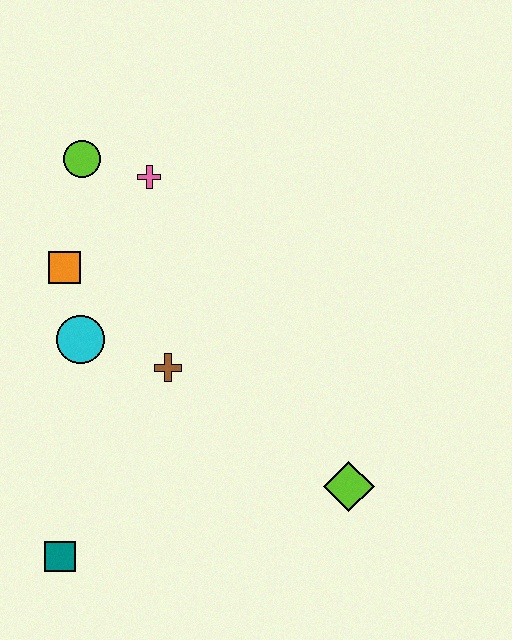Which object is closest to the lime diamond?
The brown cross is closest to the lime diamond.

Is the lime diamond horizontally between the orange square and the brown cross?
No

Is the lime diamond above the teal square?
Yes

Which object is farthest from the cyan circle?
The lime diamond is farthest from the cyan circle.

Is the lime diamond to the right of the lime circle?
Yes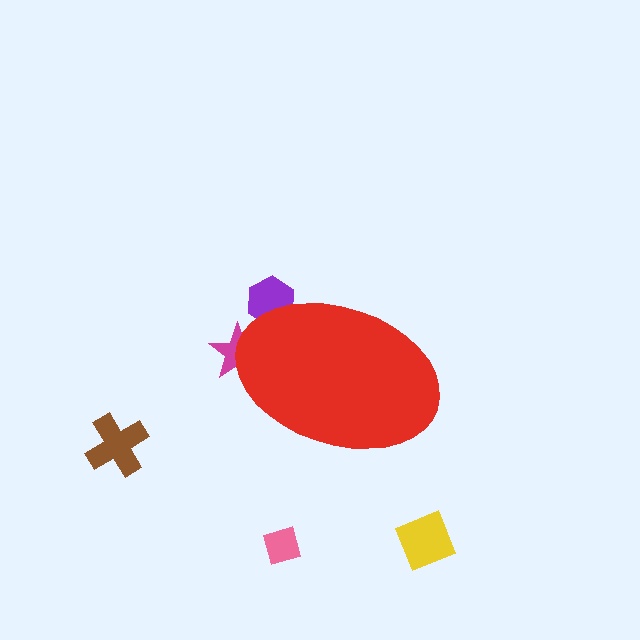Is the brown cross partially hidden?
No, the brown cross is fully visible.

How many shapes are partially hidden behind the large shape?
2 shapes are partially hidden.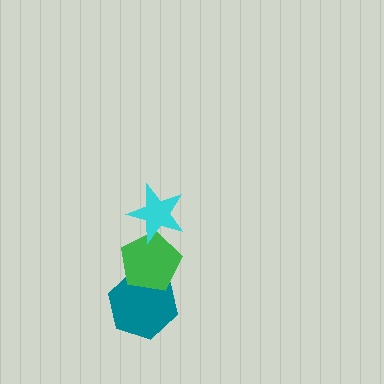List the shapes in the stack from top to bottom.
From top to bottom: the cyan star, the green pentagon, the teal hexagon.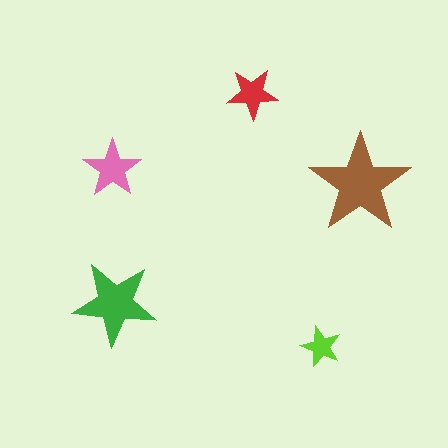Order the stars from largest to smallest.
the brown one, the green one, the pink one, the red one, the lime one.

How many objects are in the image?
There are 5 objects in the image.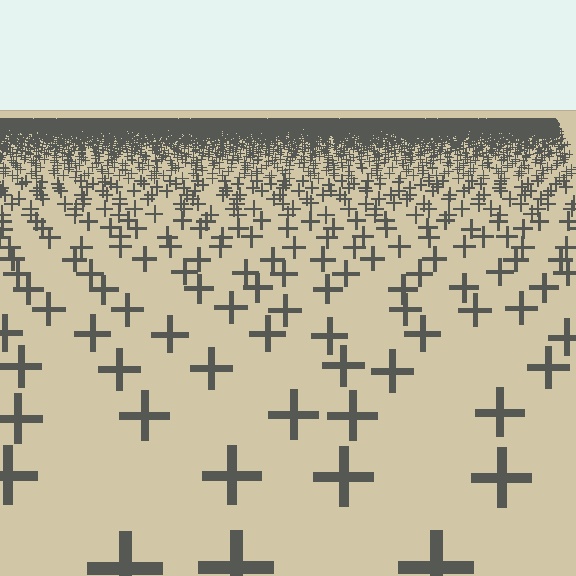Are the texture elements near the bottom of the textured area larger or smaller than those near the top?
Larger. Near the bottom, elements are closer to the viewer and appear at a bigger on-screen size.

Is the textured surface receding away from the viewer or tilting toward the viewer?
The surface is receding away from the viewer. Texture elements get smaller and denser toward the top.